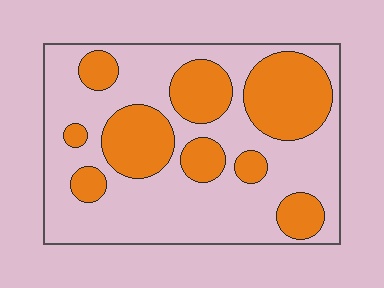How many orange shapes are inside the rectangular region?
9.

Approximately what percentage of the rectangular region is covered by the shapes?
Approximately 35%.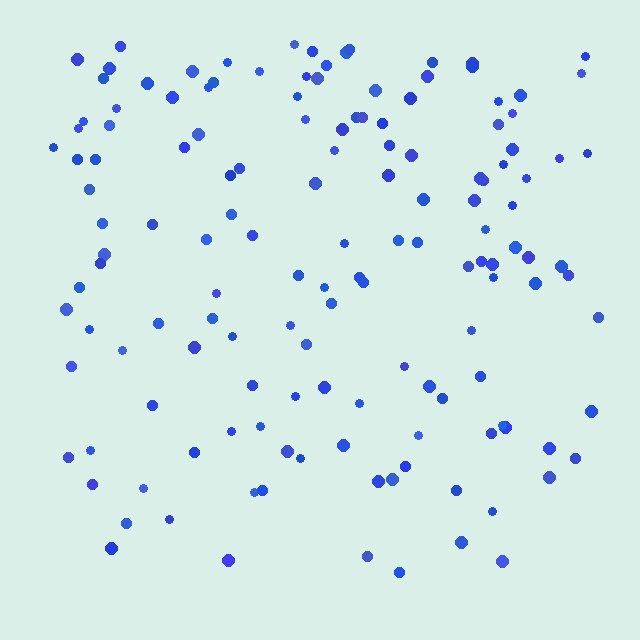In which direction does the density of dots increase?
From bottom to top, with the top side densest.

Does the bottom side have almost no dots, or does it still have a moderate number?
Still a moderate number, just noticeably fewer than the top.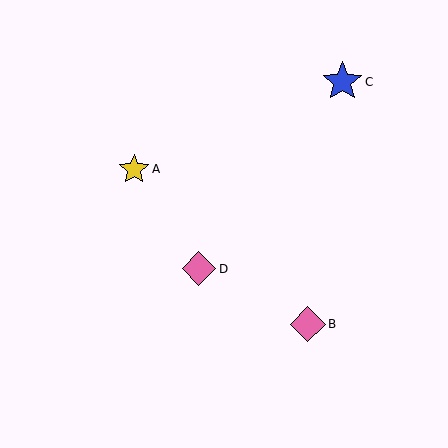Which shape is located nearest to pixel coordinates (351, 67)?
The blue star (labeled C) at (342, 82) is nearest to that location.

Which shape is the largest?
The blue star (labeled C) is the largest.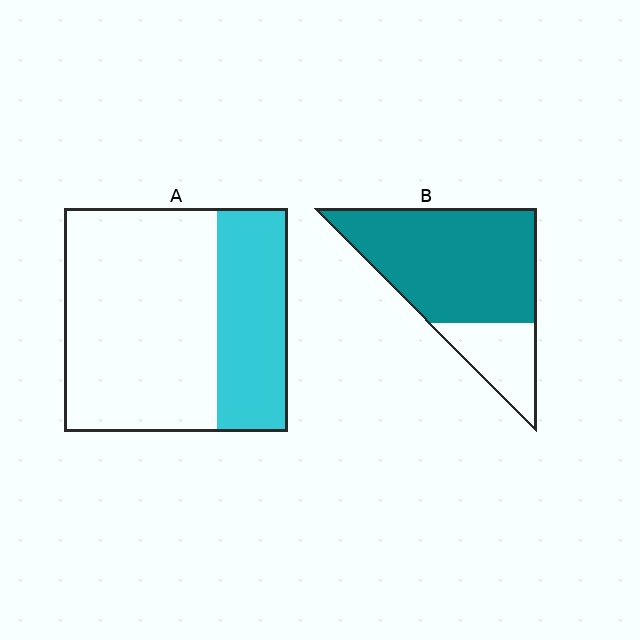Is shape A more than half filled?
No.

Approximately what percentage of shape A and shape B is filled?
A is approximately 30% and B is approximately 75%.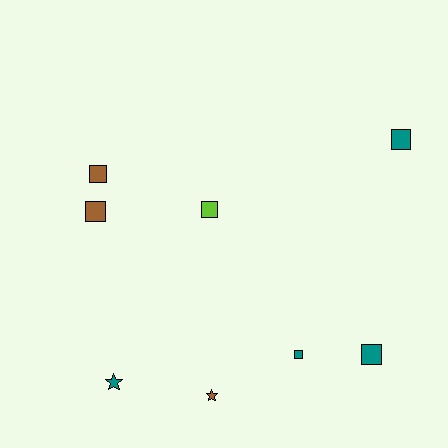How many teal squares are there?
There are 3 teal squares.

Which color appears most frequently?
Teal, with 4 objects.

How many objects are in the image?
There are 8 objects.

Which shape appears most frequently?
Square, with 6 objects.